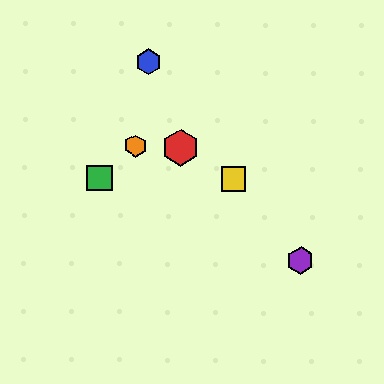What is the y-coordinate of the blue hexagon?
The blue hexagon is at y≈62.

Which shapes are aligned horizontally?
The green square, the yellow square are aligned horizontally.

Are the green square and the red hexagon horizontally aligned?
No, the green square is at y≈178 and the red hexagon is at y≈148.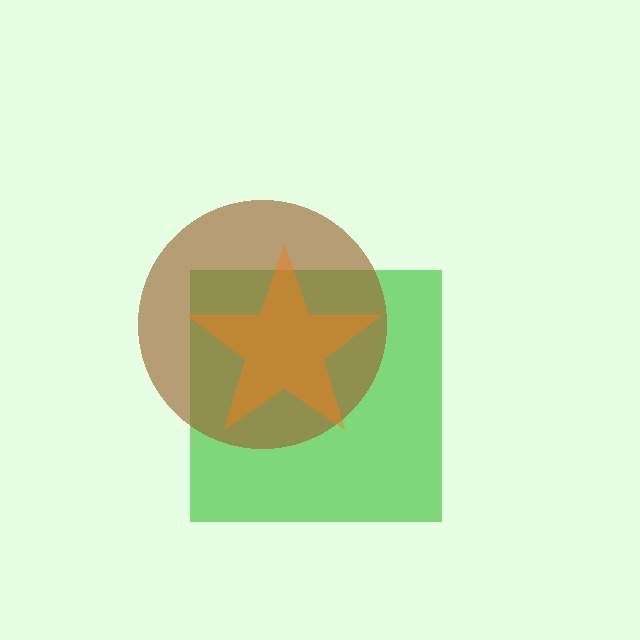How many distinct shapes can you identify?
There are 3 distinct shapes: a green square, a brown circle, an orange star.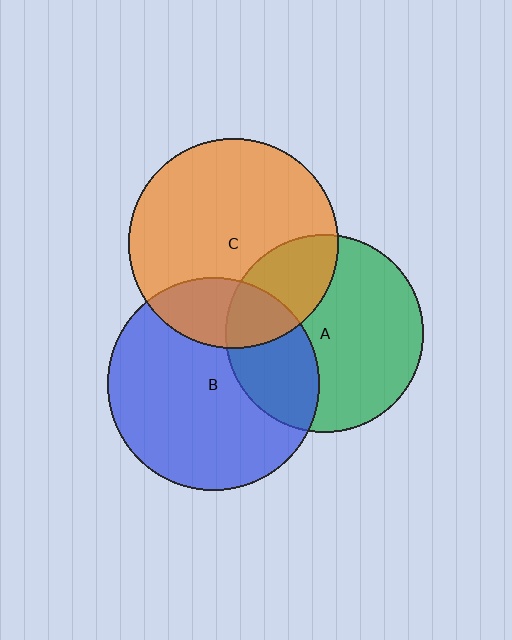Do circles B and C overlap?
Yes.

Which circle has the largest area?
Circle B (blue).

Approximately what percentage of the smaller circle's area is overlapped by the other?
Approximately 20%.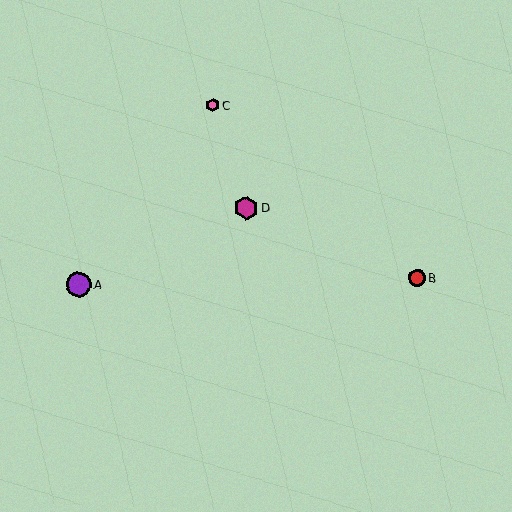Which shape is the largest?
The purple circle (labeled A) is the largest.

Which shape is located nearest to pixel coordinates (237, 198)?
The magenta hexagon (labeled D) at (246, 208) is nearest to that location.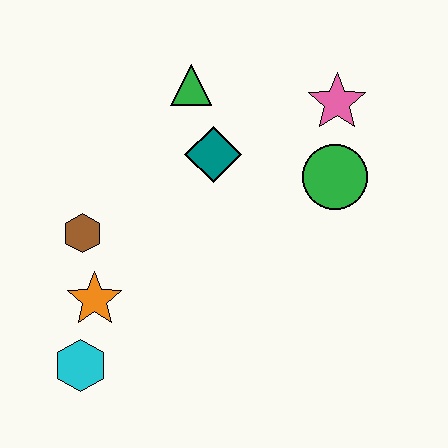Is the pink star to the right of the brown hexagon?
Yes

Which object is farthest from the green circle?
The cyan hexagon is farthest from the green circle.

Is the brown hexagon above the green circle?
No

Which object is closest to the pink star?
The green circle is closest to the pink star.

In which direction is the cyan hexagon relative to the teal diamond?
The cyan hexagon is below the teal diamond.